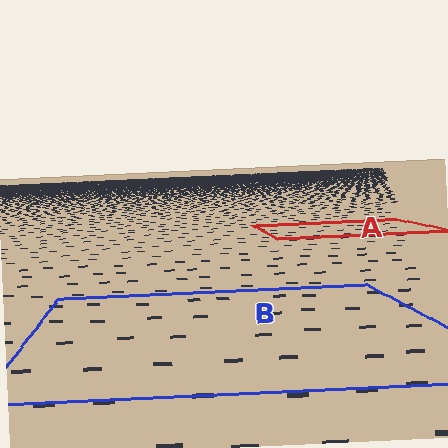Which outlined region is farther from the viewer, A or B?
Region A is farther from the viewer — the texture elements inside it appear smaller and more densely packed.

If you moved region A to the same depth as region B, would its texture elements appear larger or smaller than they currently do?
They would appear larger. At a closer depth, the same texture elements are projected at a bigger on-screen size.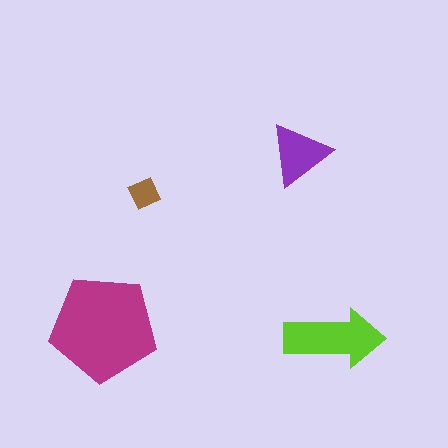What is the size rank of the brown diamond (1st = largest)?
4th.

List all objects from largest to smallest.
The magenta pentagon, the lime arrow, the purple triangle, the brown diamond.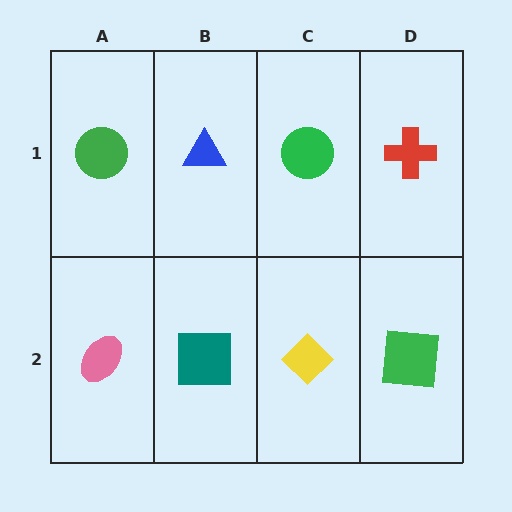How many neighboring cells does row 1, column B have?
3.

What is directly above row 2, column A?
A green circle.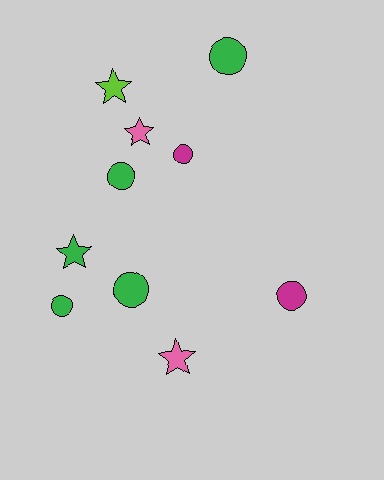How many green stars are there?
There is 1 green star.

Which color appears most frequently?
Green, with 5 objects.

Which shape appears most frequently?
Circle, with 6 objects.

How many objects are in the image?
There are 10 objects.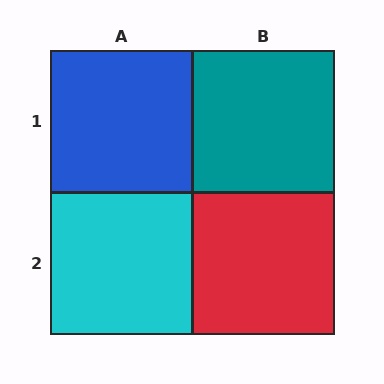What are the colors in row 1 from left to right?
Blue, teal.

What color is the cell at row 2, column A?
Cyan.